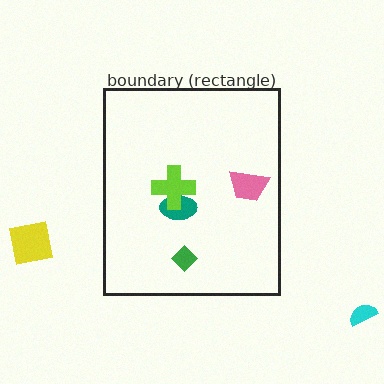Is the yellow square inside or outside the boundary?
Outside.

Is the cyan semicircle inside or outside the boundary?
Outside.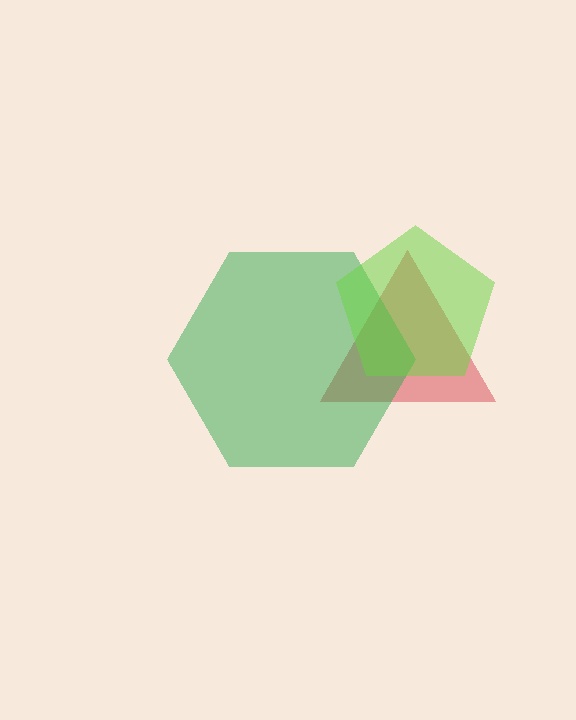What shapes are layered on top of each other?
The layered shapes are: a red triangle, a green hexagon, a lime pentagon.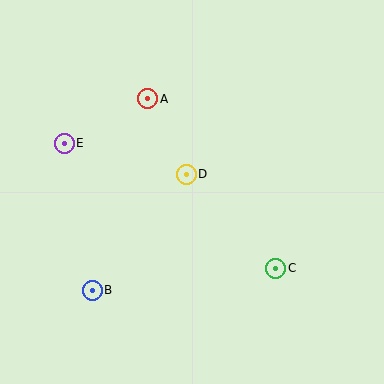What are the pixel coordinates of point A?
Point A is at (148, 99).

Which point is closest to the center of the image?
Point D at (186, 174) is closest to the center.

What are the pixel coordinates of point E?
Point E is at (64, 143).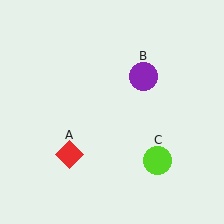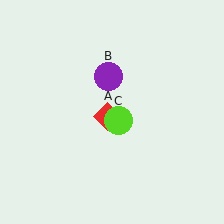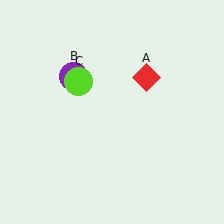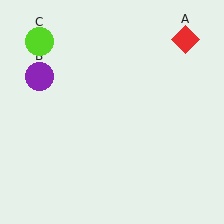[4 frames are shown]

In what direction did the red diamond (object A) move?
The red diamond (object A) moved up and to the right.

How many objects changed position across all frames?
3 objects changed position: red diamond (object A), purple circle (object B), lime circle (object C).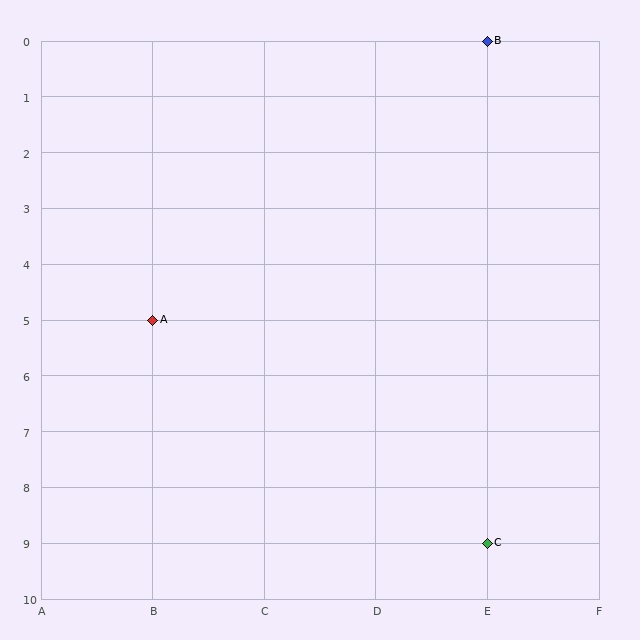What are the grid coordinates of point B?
Point B is at grid coordinates (E, 0).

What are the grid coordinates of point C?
Point C is at grid coordinates (E, 9).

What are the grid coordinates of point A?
Point A is at grid coordinates (B, 5).